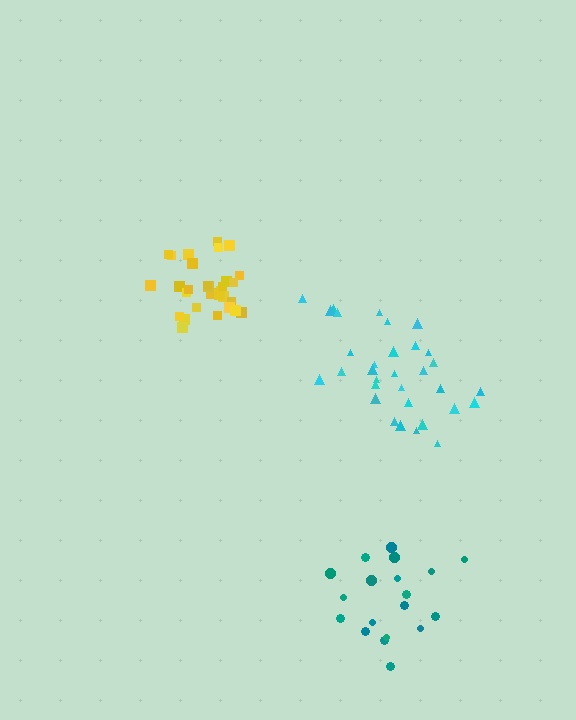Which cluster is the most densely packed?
Yellow.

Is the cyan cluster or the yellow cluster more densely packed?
Yellow.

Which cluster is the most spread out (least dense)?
Teal.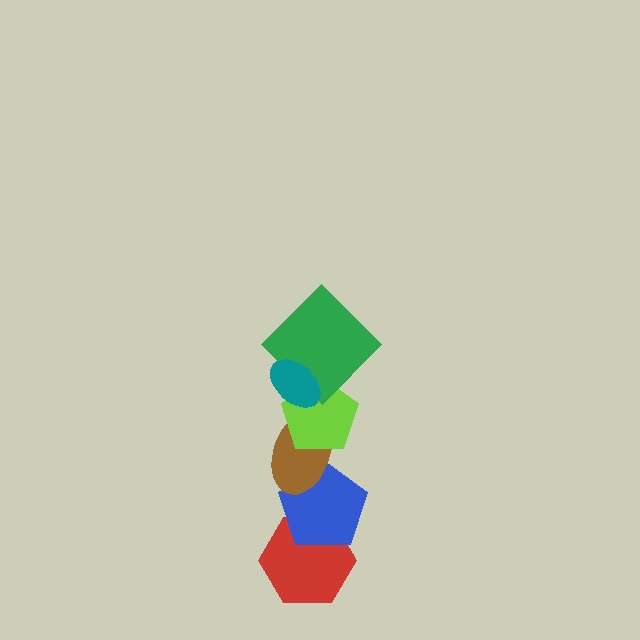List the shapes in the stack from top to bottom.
From top to bottom: the teal ellipse, the green diamond, the lime pentagon, the brown ellipse, the blue pentagon, the red hexagon.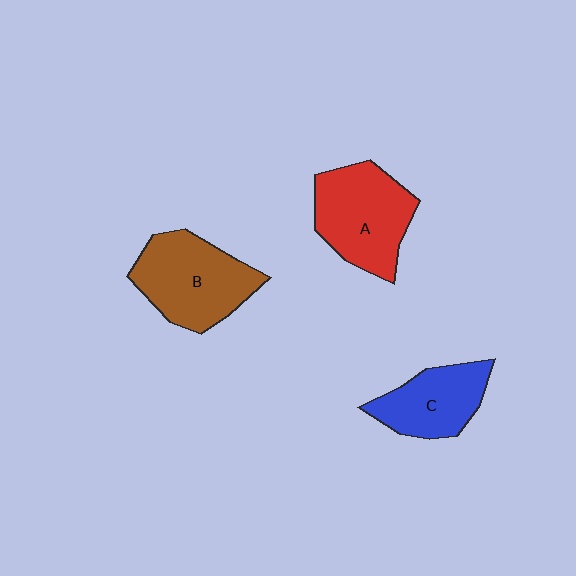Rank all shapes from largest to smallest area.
From largest to smallest: B (brown), A (red), C (blue).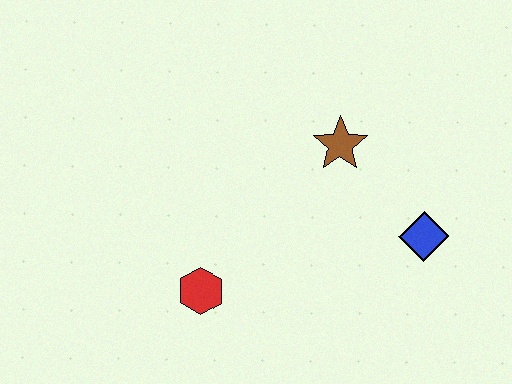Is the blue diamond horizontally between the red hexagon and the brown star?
No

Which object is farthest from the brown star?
The red hexagon is farthest from the brown star.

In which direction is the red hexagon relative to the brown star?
The red hexagon is below the brown star.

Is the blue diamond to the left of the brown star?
No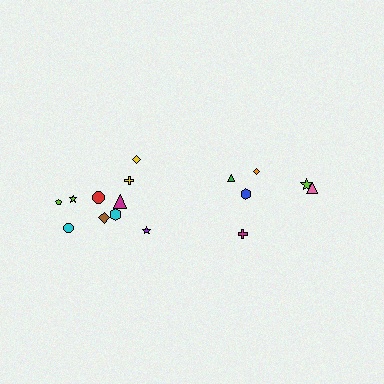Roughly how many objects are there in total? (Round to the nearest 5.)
Roughly 15 objects in total.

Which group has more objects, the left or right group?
The left group.